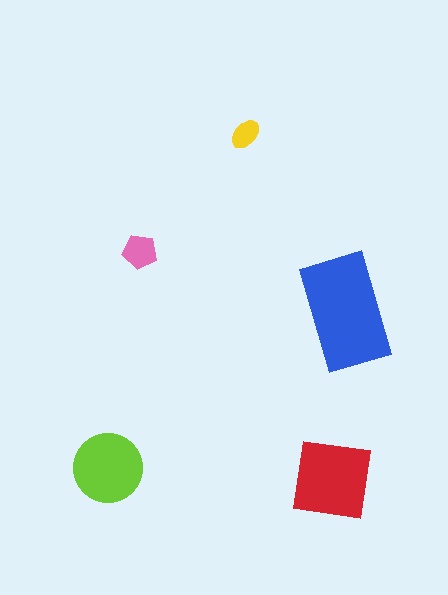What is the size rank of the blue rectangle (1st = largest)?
1st.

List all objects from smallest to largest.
The yellow ellipse, the pink pentagon, the lime circle, the red square, the blue rectangle.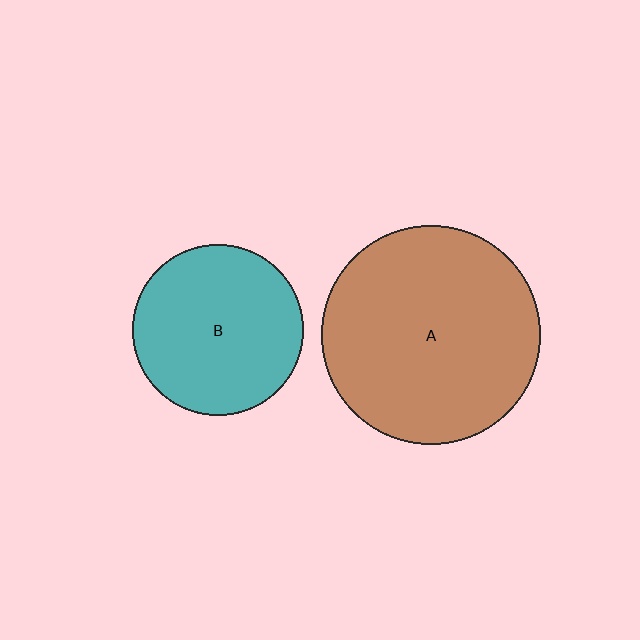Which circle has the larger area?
Circle A (brown).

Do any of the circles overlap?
No, none of the circles overlap.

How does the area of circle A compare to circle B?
Approximately 1.6 times.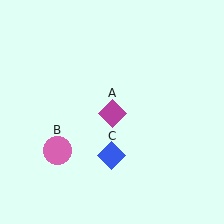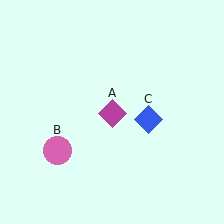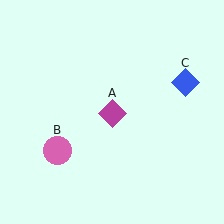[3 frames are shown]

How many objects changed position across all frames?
1 object changed position: blue diamond (object C).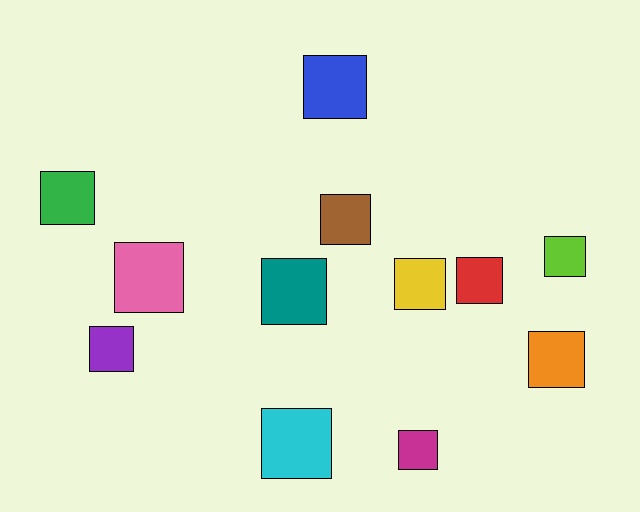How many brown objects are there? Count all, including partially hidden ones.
There is 1 brown object.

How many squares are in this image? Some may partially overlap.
There are 12 squares.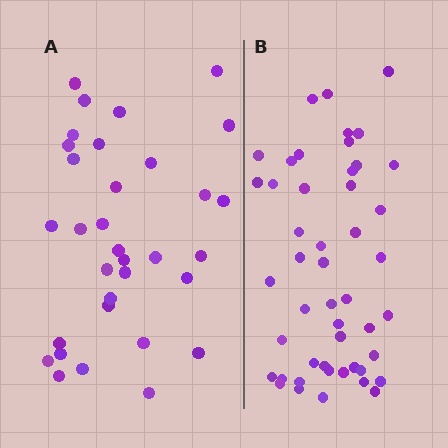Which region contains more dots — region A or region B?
Region B (the right region) has more dots.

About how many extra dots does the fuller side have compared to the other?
Region B has approximately 15 more dots than region A.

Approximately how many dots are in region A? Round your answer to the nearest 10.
About 30 dots. (The exact count is 33, which rounds to 30.)